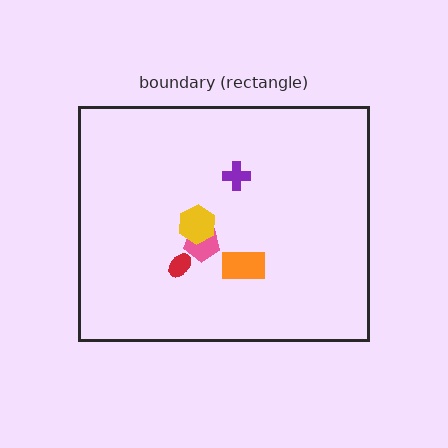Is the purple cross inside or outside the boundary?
Inside.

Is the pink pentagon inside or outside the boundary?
Inside.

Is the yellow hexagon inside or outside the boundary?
Inside.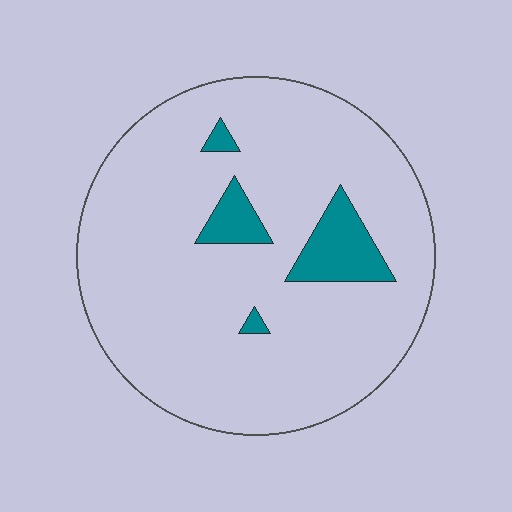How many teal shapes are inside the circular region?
4.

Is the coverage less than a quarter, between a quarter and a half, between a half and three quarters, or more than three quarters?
Less than a quarter.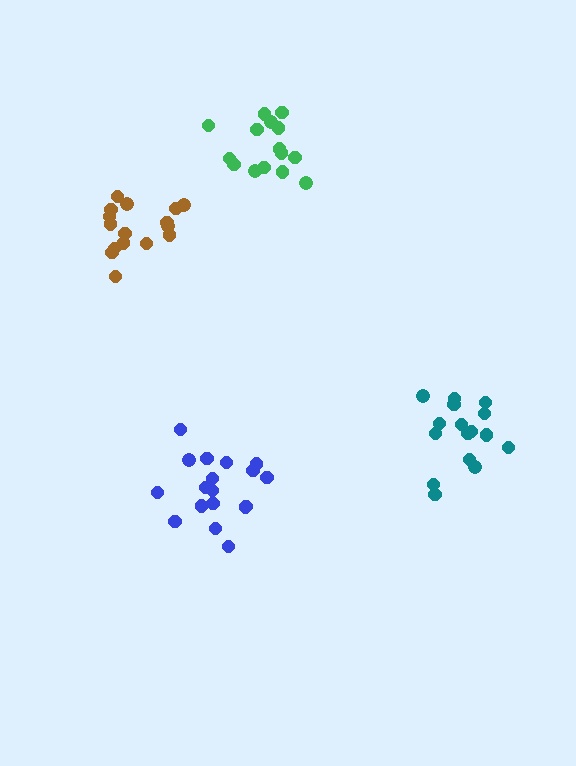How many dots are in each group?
Group 1: 15 dots, Group 2: 16 dots, Group 3: 16 dots, Group 4: 18 dots (65 total).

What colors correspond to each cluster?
The clusters are colored: green, brown, teal, blue.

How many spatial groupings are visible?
There are 4 spatial groupings.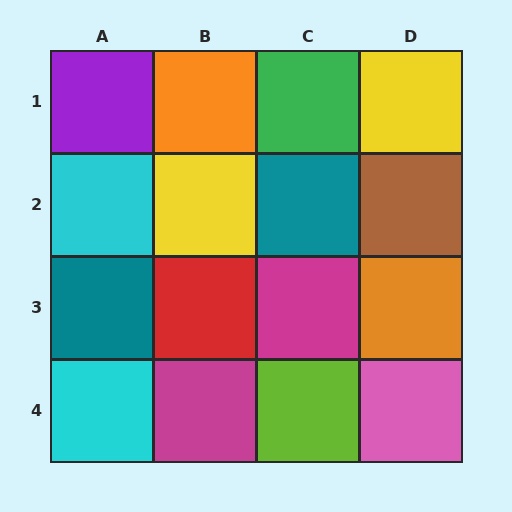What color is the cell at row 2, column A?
Cyan.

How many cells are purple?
1 cell is purple.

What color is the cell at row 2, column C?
Teal.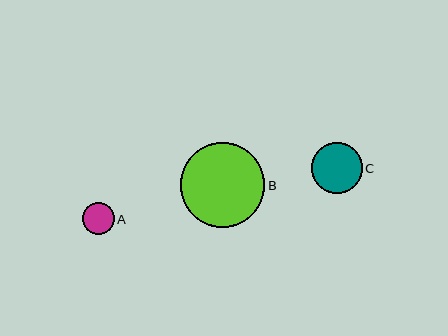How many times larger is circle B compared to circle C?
Circle B is approximately 1.6 times the size of circle C.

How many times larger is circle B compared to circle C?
Circle B is approximately 1.6 times the size of circle C.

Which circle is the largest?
Circle B is the largest with a size of approximately 84 pixels.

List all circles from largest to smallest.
From largest to smallest: B, C, A.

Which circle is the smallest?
Circle A is the smallest with a size of approximately 32 pixels.